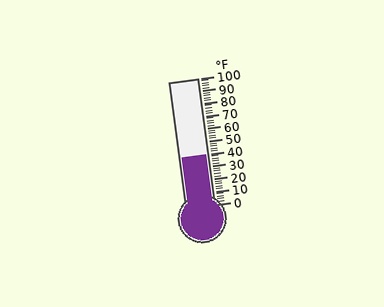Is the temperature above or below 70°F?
The temperature is below 70°F.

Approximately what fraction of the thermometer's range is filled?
The thermometer is filled to approximately 40% of its range.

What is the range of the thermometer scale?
The thermometer scale ranges from 0°F to 100°F.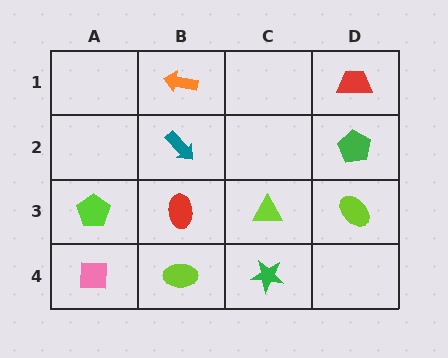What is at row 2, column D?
A green pentagon.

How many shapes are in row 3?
4 shapes.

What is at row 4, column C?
A green star.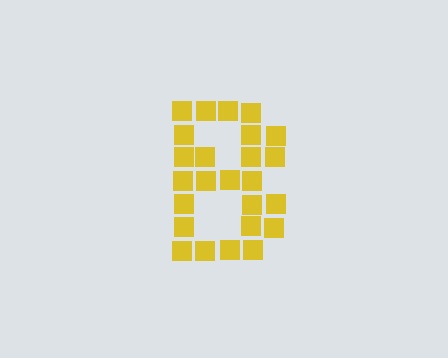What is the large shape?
The large shape is the digit 8.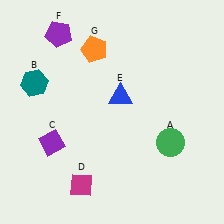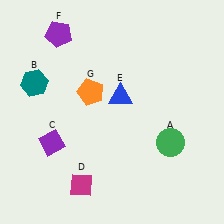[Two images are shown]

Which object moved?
The orange pentagon (G) moved down.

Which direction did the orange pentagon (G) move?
The orange pentagon (G) moved down.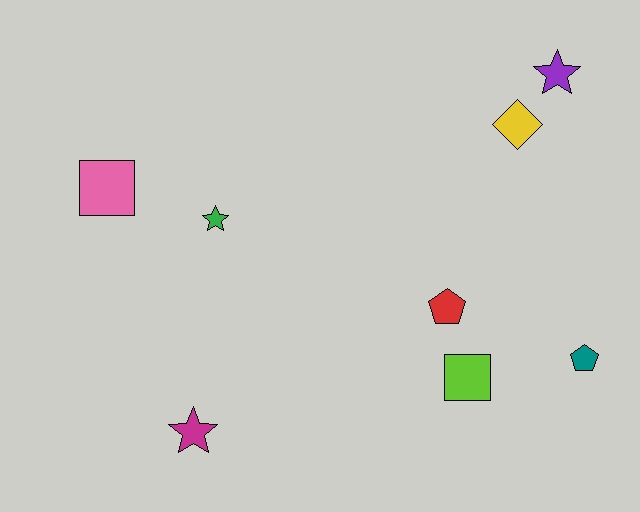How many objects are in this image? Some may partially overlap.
There are 8 objects.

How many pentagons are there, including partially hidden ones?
There are 2 pentagons.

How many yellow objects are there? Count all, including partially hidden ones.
There is 1 yellow object.